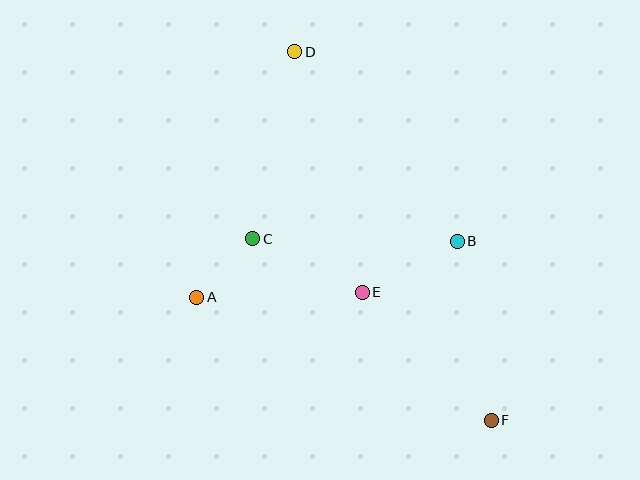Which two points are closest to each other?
Points A and C are closest to each other.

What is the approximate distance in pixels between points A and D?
The distance between A and D is approximately 264 pixels.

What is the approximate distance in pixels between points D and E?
The distance between D and E is approximately 250 pixels.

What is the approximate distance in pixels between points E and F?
The distance between E and F is approximately 182 pixels.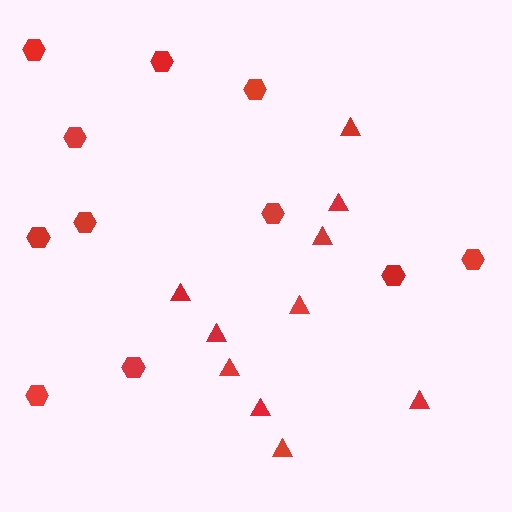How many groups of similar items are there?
There are 2 groups: one group of triangles (10) and one group of hexagons (11).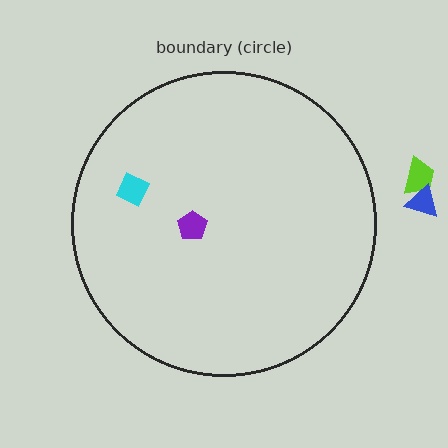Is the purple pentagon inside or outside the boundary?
Inside.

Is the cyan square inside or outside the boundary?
Inside.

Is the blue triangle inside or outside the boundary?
Outside.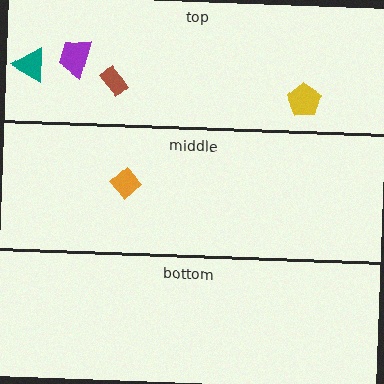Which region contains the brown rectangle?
The top region.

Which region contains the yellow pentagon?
The top region.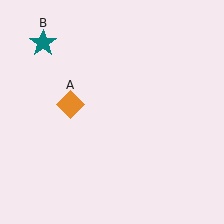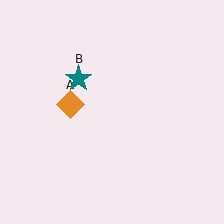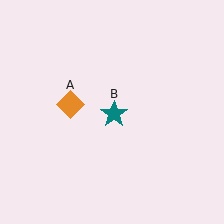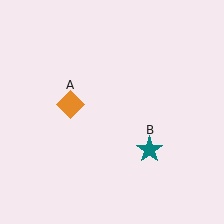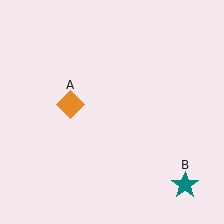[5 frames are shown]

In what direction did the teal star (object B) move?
The teal star (object B) moved down and to the right.